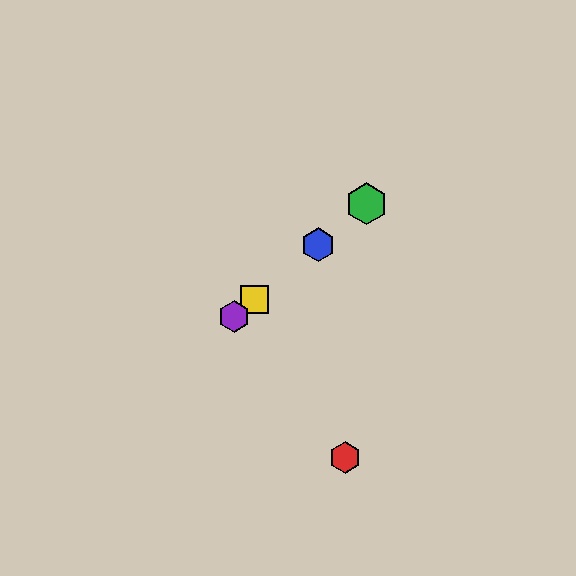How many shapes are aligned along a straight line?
4 shapes (the blue hexagon, the green hexagon, the yellow square, the purple hexagon) are aligned along a straight line.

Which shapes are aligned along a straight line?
The blue hexagon, the green hexagon, the yellow square, the purple hexagon are aligned along a straight line.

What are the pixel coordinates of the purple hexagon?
The purple hexagon is at (234, 317).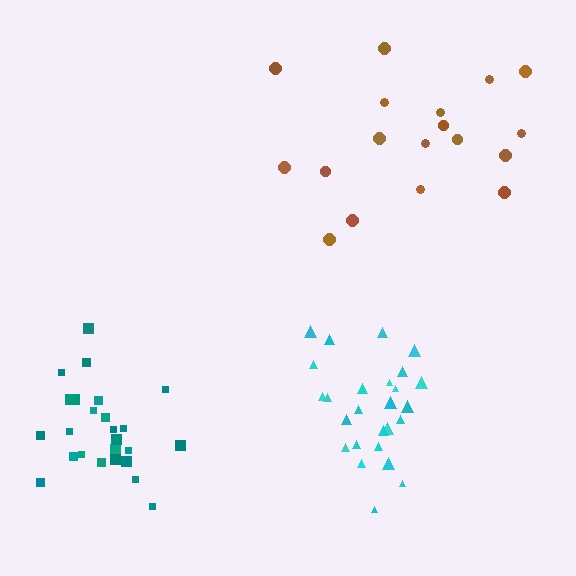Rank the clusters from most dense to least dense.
cyan, teal, brown.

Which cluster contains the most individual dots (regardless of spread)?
Cyan (26).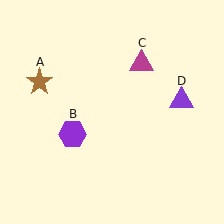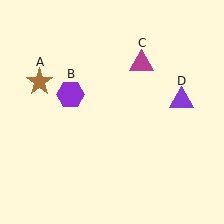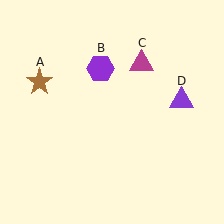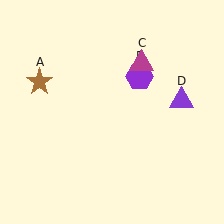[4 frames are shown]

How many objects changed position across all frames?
1 object changed position: purple hexagon (object B).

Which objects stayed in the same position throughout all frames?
Brown star (object A) and magenta triangle (object C) and purple triangle (object D) remained stationary.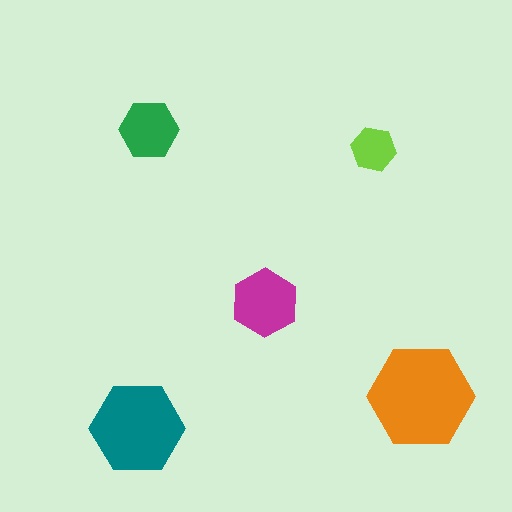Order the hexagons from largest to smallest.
the orange one, the teal one, the magenta one, the green one, the lime one.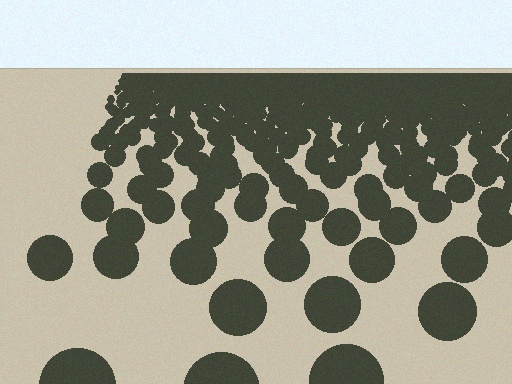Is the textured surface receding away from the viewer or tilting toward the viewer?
The surface is receding away from the viewer. Texture elements get smaller and denser toward the top.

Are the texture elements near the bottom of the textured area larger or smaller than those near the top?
Larger. Near the bottom, elements are closer to the viewer and appear at a bigger on-screen size.